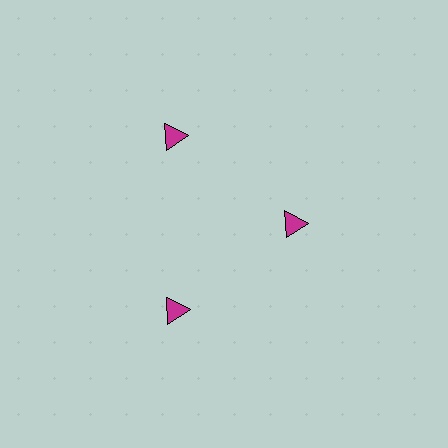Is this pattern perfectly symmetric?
No. The 3 magenta triangles are arranged in a ring, but one element near the 3 o'clock position is pulled inward toward the center, breaking the 3-fold rotational symmetry.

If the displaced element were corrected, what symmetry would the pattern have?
It would have 3-fold rotational symmetry — the pattern would map onto itself every 120 degrees.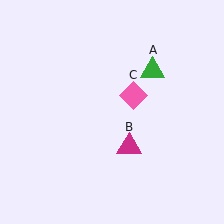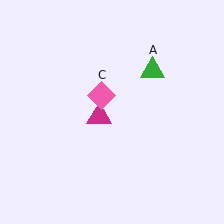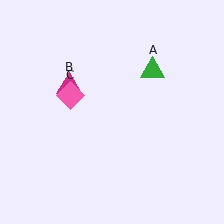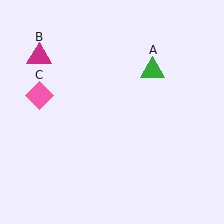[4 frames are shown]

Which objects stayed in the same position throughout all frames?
Green triangle (object A) remained stationary.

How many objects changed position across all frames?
2 objects changed position: magenta triangle (object B), pink diamond (object C).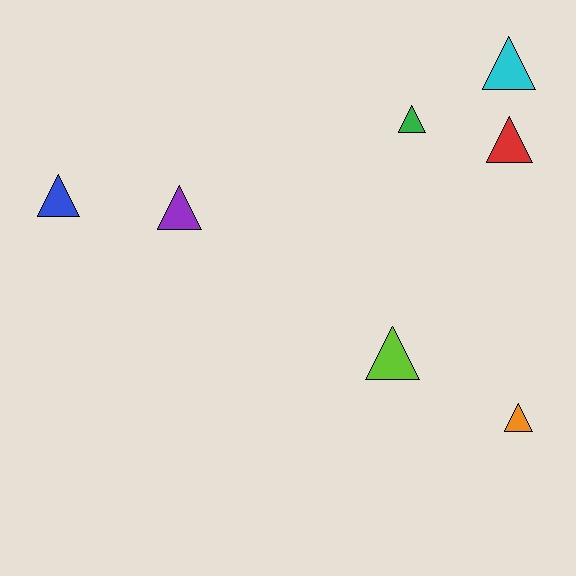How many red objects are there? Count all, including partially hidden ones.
There is 1 red object.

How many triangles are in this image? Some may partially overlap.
There are 7 triangles.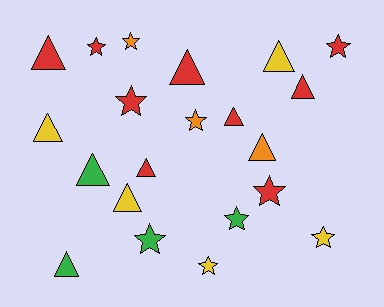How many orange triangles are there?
There is 1 orange triangle.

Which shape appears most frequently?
Triangle, with 11 objects.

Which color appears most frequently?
Red, with 9 objects.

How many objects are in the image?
There are 21 objects.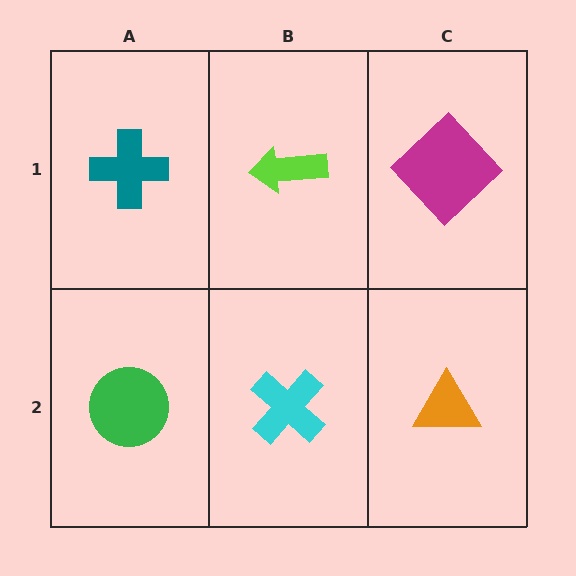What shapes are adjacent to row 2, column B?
A lime arrow (row 1, column B), a green circle (row 2, column A), an orange triangle (row 2, column C).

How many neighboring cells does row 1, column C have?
2.